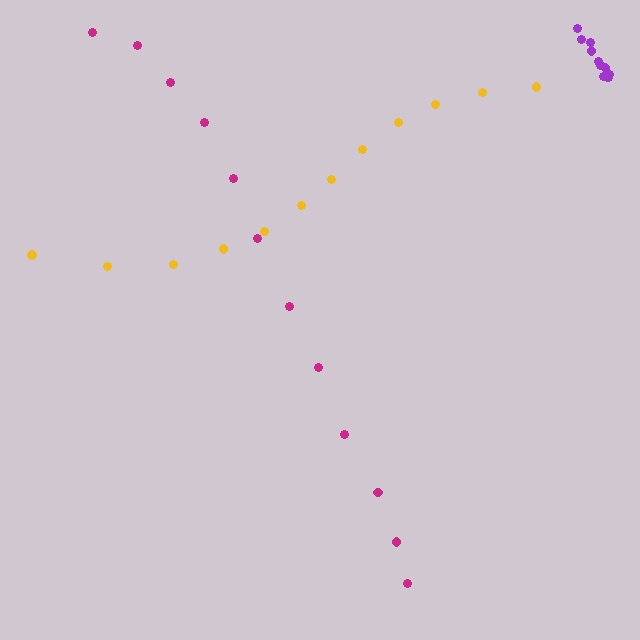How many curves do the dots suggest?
There are 3 distinct paths.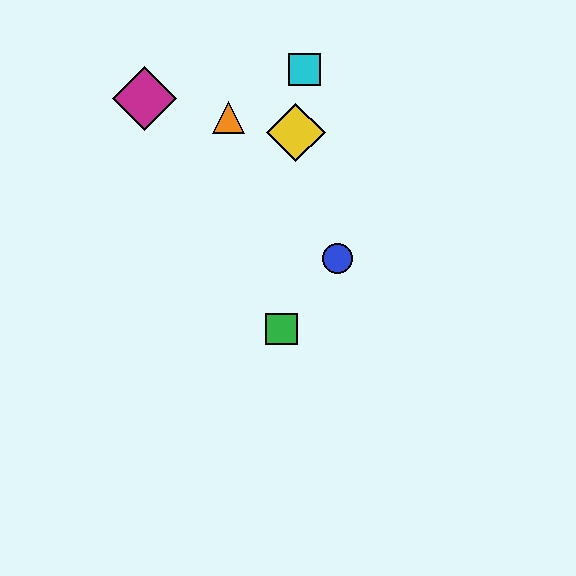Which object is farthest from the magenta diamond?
The green square is farthest from the magenta diamond.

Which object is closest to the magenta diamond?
The orange triangle is closest to the magenta diamond.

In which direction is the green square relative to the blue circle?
The green square is below the blue circle.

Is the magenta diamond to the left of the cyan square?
Yes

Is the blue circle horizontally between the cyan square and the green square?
No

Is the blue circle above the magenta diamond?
No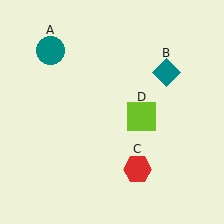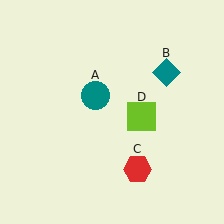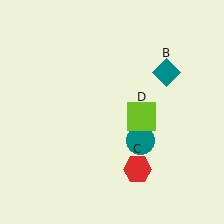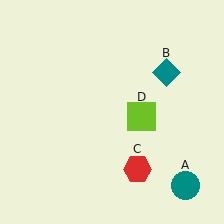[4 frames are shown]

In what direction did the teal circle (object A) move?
The teal circle (object A) moved down and to the right.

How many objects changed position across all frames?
1 object changed position: teal circle (object A).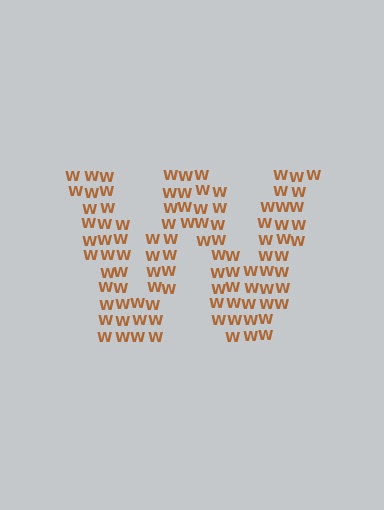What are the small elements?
The small elements are letter W's.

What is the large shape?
The large shape is the letter W.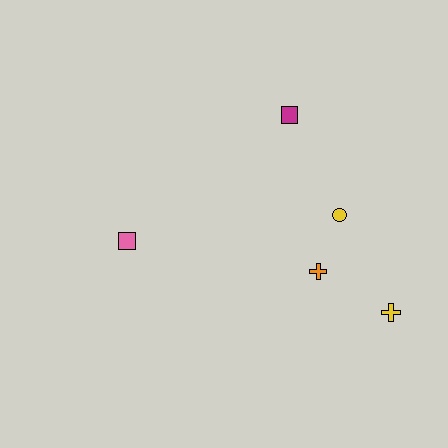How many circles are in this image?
There is 1 circle.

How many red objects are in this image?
There are no red objects.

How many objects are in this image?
There are 5 objects.